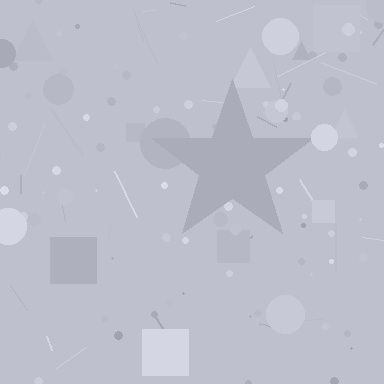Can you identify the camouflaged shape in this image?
The camouflaged shape is a star.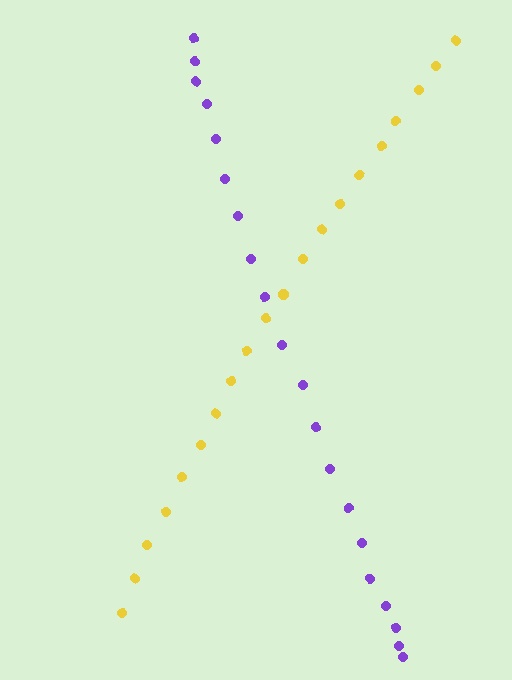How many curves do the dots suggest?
There are 2 distinct paths.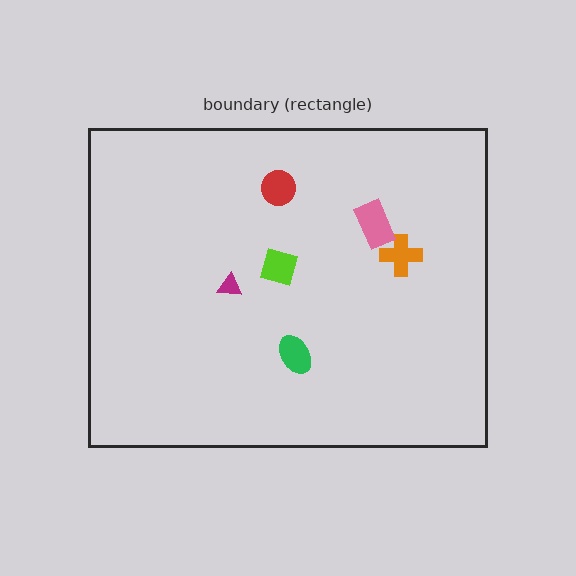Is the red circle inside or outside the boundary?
Inside.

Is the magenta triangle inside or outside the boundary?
Inside.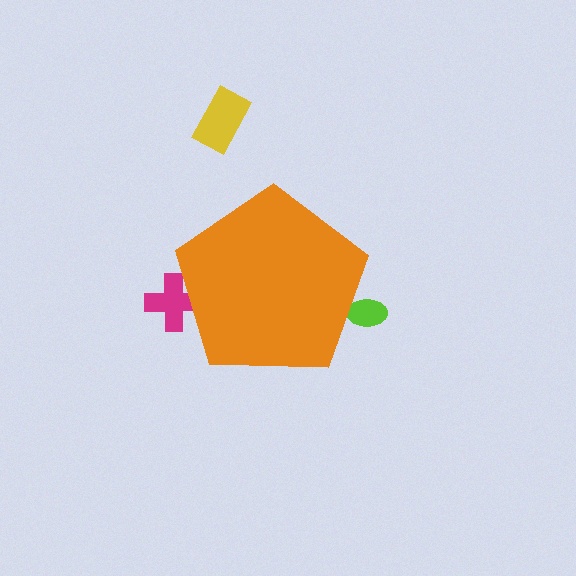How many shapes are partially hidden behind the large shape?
2 shapes are partially hidden.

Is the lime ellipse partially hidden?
Yes, the lime ellipse is partially hidden behind the orange pentagon.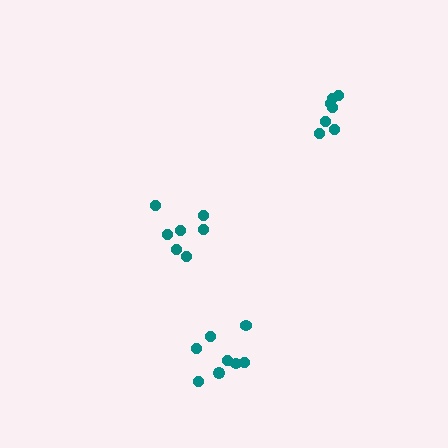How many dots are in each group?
Group 1: 7 dots, Group 2: 7 dots, Group 3: 8 dots (22 total).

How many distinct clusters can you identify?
There are 3 distinct clusters.